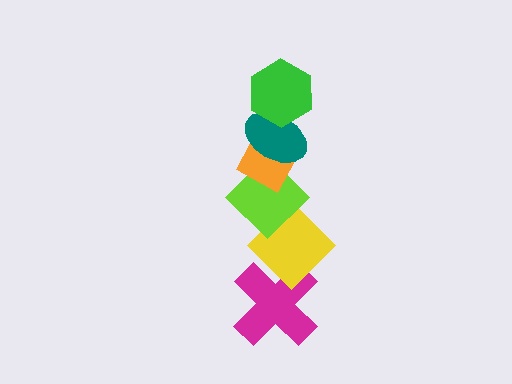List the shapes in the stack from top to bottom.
From top to bottom: the green hexagon, the teal ellipse, the orange diamond, the lime diamond, the yellow diamond, the magenta cross.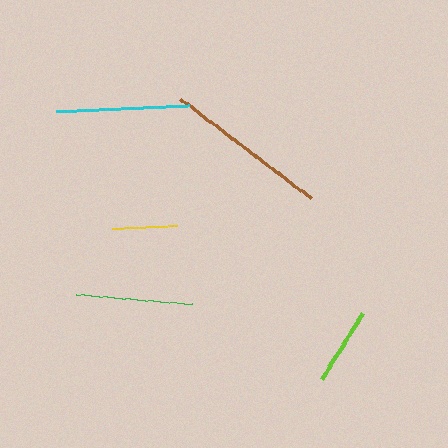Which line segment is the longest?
The brown line is the longest at approximately 165 pixels.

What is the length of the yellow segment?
The yellow segment is approximately 64 pixels long.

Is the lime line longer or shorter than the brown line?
The brown line is longer than the lime line.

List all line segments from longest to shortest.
From longest to shortest: brown, cyan, green, lime, yellow.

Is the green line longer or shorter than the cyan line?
The cyan line is longer than the green line.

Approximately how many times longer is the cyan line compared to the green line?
The cyan line is approximately 1.1 times the length of the green line.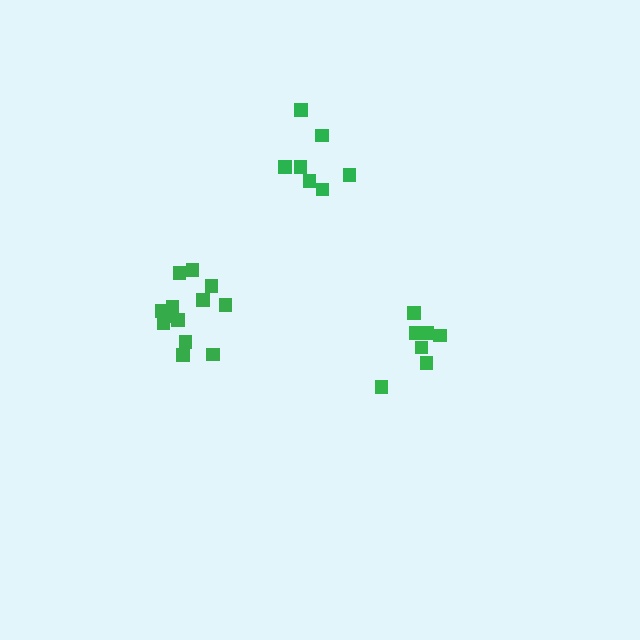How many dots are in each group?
Group 1: 13 dots, Group 2: 7 dots, Group 3: 8 dots (28 total).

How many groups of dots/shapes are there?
There are 3 groups.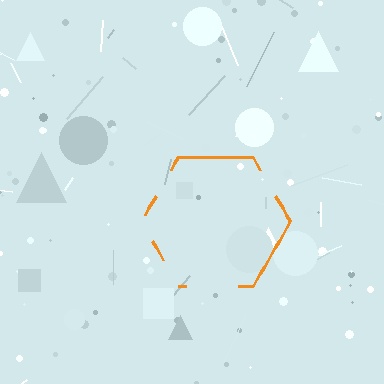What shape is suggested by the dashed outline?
The dashed outline suggests a hexagon.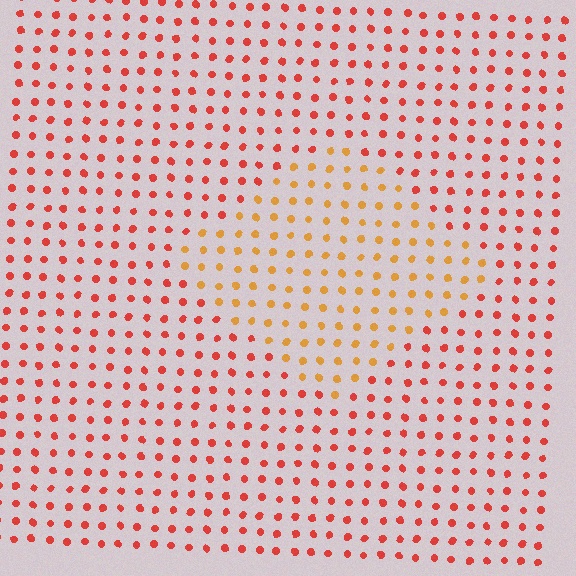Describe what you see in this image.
The image is filled with small red elements in a uniform arrangement. A diamond-shaped region is visible where the elements are tinted to a slightly different hue, forming a subtle color boundary.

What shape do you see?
I see a diamond.